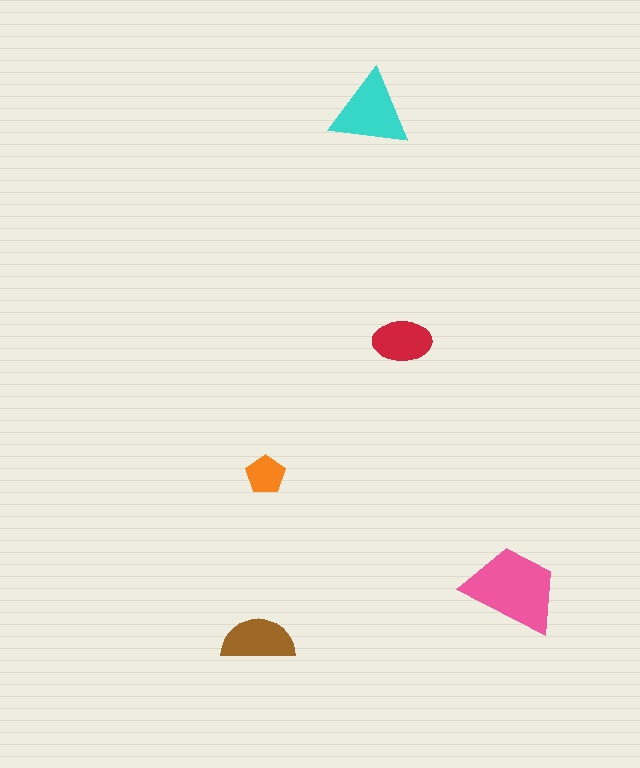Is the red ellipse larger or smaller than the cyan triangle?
Smaller.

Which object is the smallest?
The orange pentagon.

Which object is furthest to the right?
The pink trapezoid is rightmost.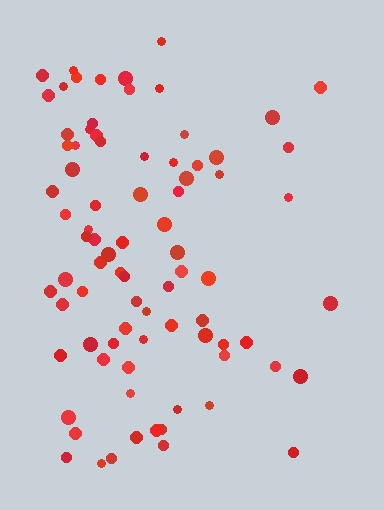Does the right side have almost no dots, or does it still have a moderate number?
Still a moderate number, just noticeably fewer than the left.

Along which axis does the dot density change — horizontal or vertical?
Horizontal.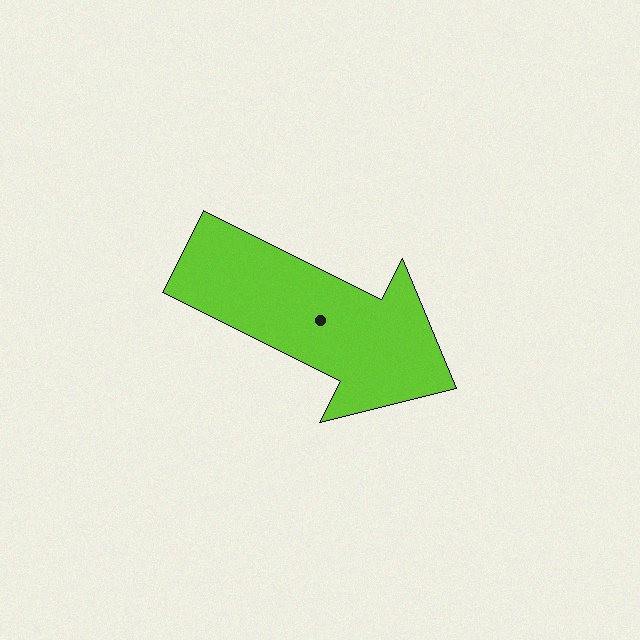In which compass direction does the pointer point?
Southeast.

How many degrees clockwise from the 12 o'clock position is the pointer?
Approximately 117 degrees.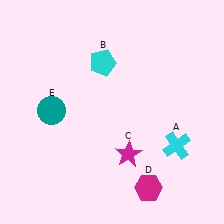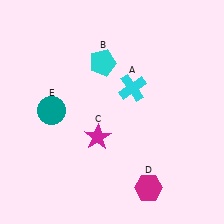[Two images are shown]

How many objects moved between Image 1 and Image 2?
2 objects moved between the two images.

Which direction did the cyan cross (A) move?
The cyan cross (A) moved up.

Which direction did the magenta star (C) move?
The magenta star (C) moved left.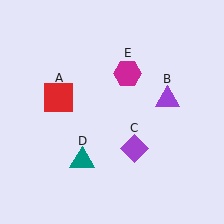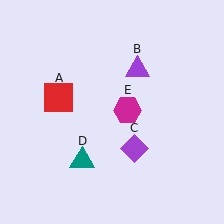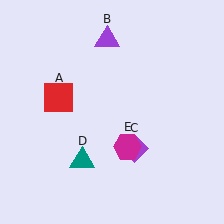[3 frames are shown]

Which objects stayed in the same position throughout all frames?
Red square (object A) and purple diamond (object C) and teal triangle (object D) remained stationary.